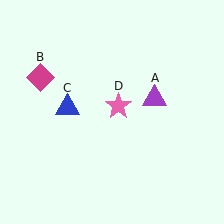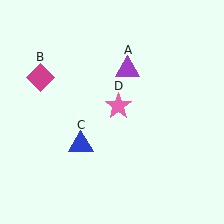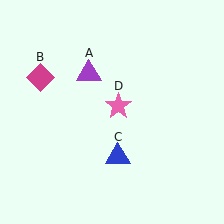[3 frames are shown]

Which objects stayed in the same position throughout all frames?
Magenta diamond (object B) and pink star (object D) remained stationary.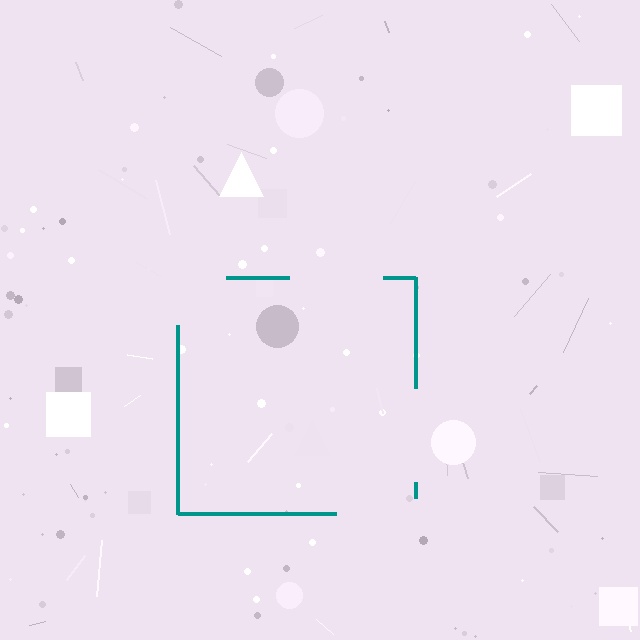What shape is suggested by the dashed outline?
The dashed outline suggests a square.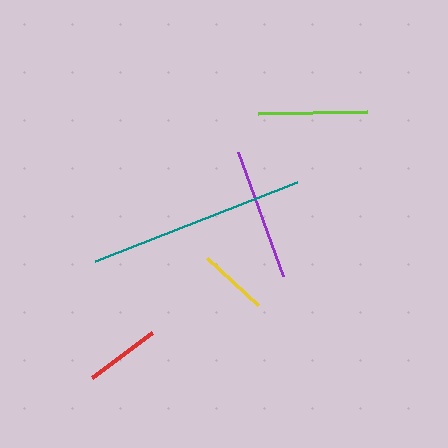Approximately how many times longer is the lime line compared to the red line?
The lime line is approximately 1.5 times the length of the red line.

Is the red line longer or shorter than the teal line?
The teal line is longer than the red line.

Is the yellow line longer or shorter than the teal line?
The teal line is longer than the yellow line.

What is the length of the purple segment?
The purple segment is approximately 132 pixels long.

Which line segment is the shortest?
The yellow line is the shortest at approximately 69 pixels.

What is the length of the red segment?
The red segment is approximately 74 pixels long.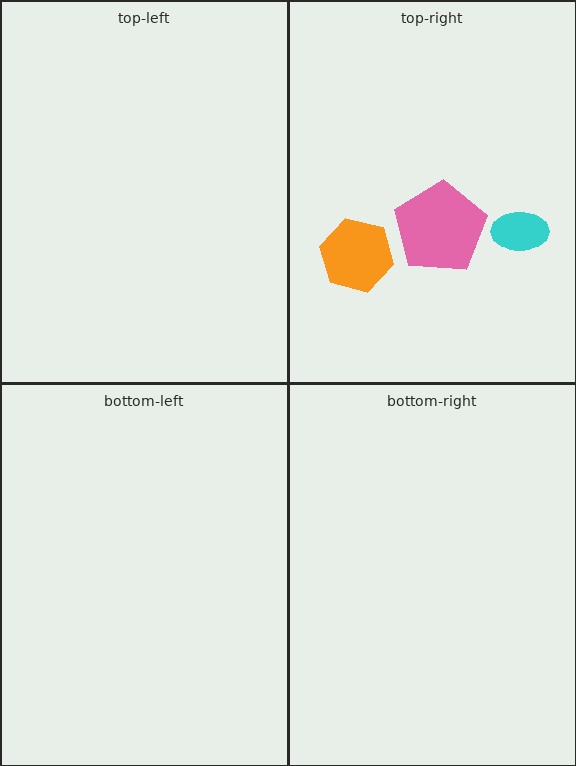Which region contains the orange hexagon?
The top-right region.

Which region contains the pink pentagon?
The top-right region.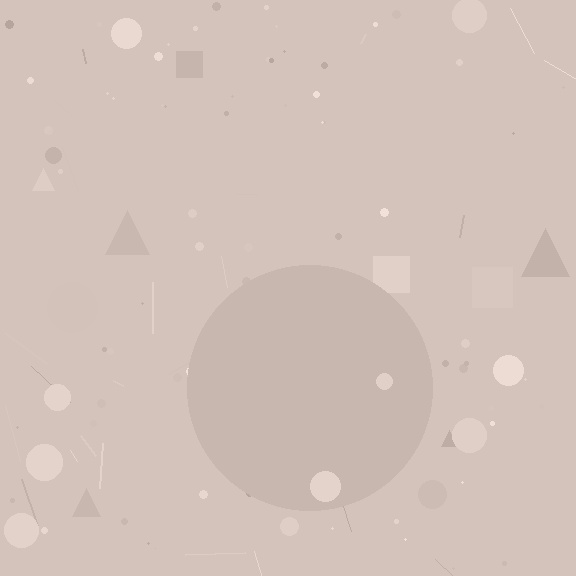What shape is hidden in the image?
A circle is hidden in the image.